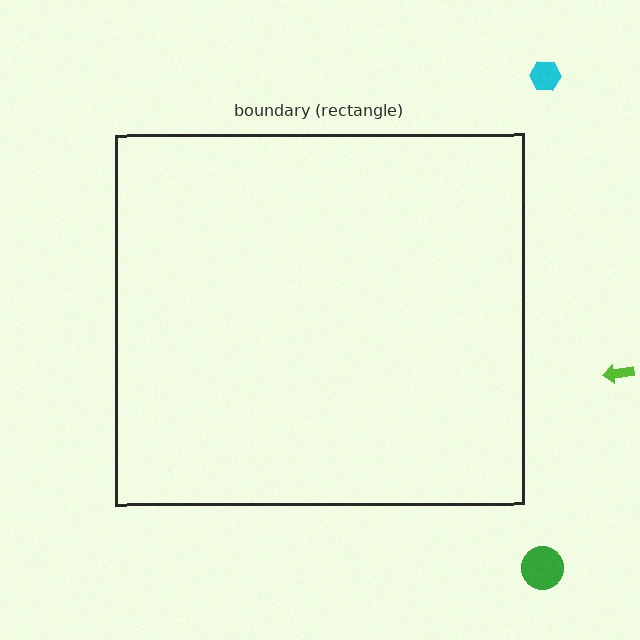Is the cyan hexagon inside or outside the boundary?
Outside.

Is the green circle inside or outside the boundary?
Outside.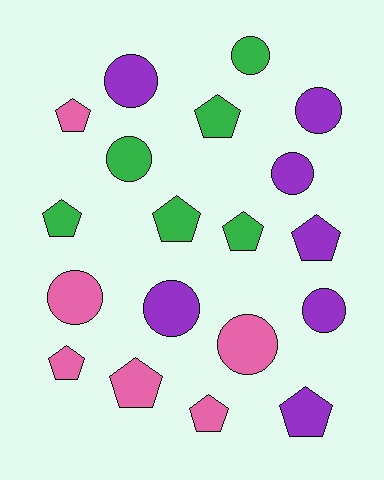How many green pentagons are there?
There are 4 green pentagons.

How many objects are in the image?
There are 19 objects.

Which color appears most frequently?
Purple, with 7 objects.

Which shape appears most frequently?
Pentagon, with 10 objects.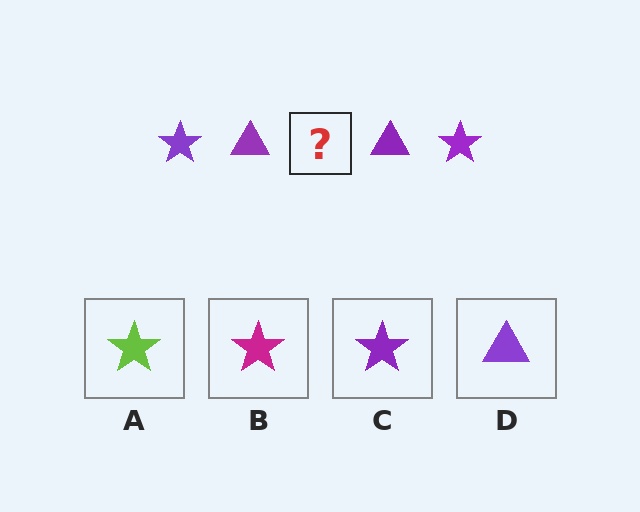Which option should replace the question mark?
Option C.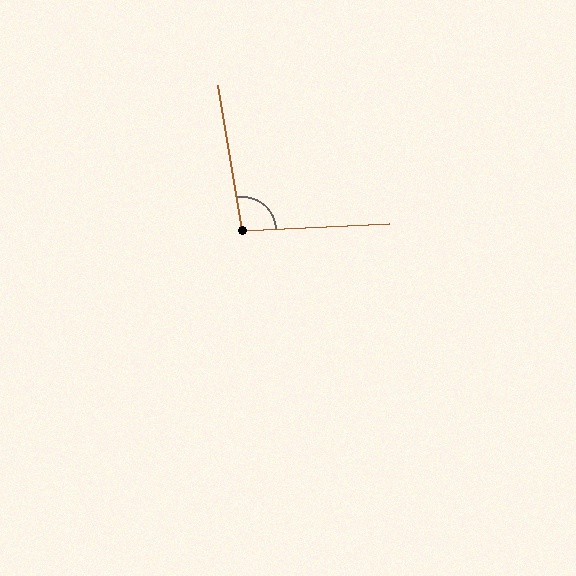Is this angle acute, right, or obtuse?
It is obtuse.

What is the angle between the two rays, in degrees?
Approximately 97 degrees.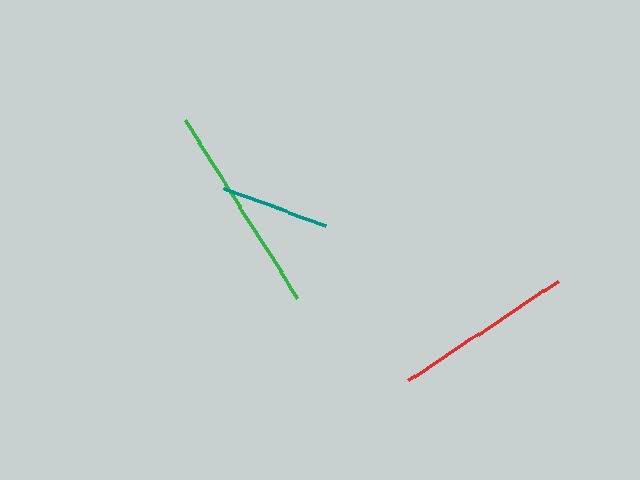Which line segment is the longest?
The green line is the longest at approximately 211 pixels.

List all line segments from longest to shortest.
From longest to shortest: green, red, teal.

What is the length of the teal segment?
The teal segment is approximately 108 pixels long.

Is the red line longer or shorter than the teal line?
The red line is longer than the teal line.